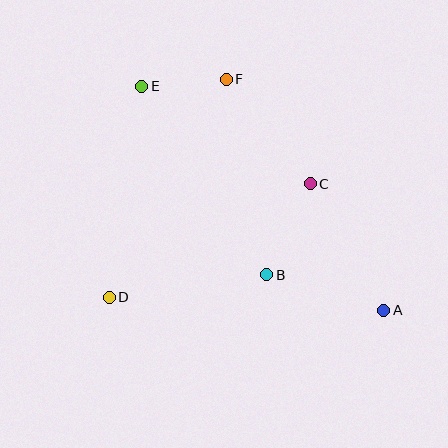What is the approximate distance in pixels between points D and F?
The distance between D and F is approximately 247 pixels.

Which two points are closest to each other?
Points E and F are closest to each other.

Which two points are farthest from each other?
Points A and E are farthest from each other.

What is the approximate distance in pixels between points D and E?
The distance between D and E is approximately 213 pixels.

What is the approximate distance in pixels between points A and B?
The distance between A and B is approximately 123 pixels.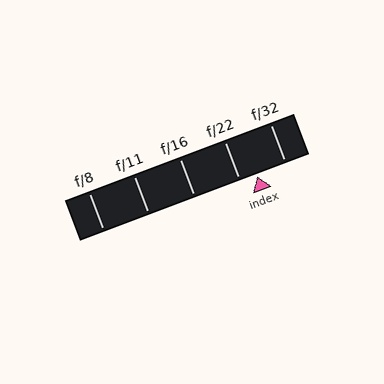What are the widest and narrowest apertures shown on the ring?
The widest aperture shown is f/8 and the narrowest is f/32.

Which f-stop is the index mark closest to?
The index mark is closest to f/22.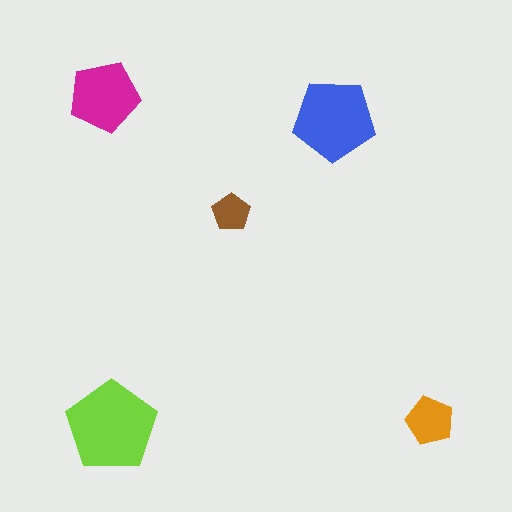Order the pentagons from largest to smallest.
the lime one, the blue one, the magenta one, the orange one, the brown one.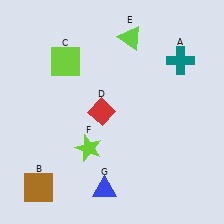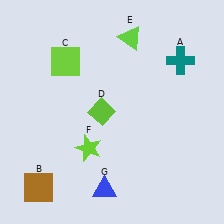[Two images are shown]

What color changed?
The diamond (D) changed from red in Image 1 to lime in Image 2.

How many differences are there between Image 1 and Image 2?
There is 1 difference between the two images.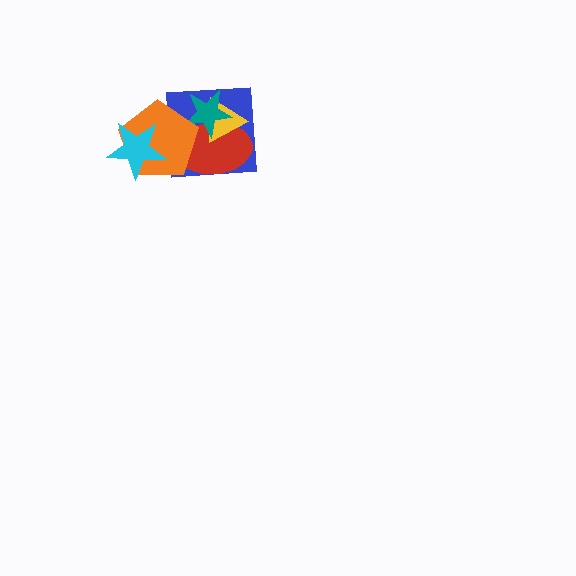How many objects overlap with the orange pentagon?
4 objects overlap with the orange pentagon.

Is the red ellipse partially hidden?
Yes, it is partially covered by another shape.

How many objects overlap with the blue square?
4 objects overlap with the blue square.